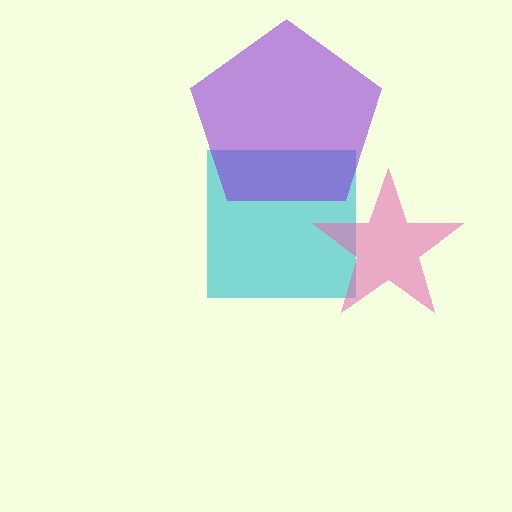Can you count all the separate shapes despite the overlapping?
Yes, there are 3 separate shapes.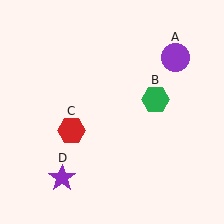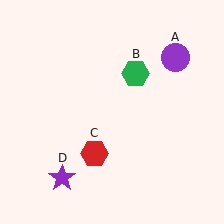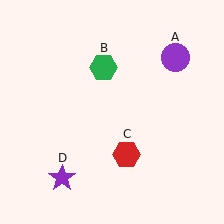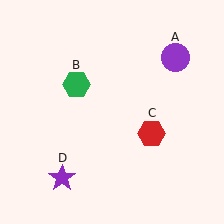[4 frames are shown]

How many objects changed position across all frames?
2 objects changed position: green hexagon (object B), red hexagon (object C).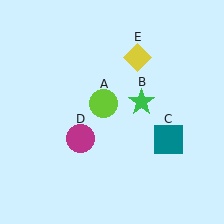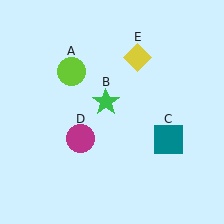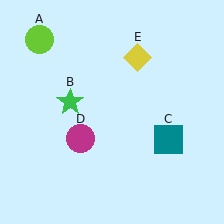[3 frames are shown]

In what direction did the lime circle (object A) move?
The lime circle (object A) moved up and to the left.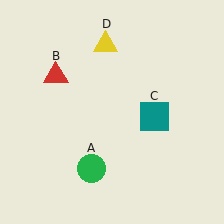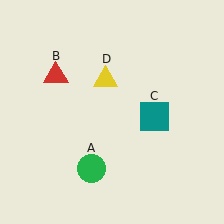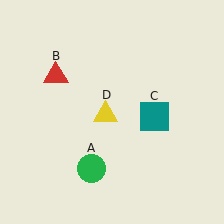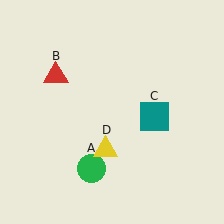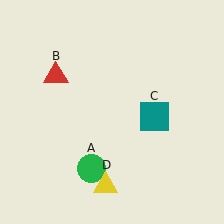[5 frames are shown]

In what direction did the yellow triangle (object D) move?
The yellow triangle (object D) moved down.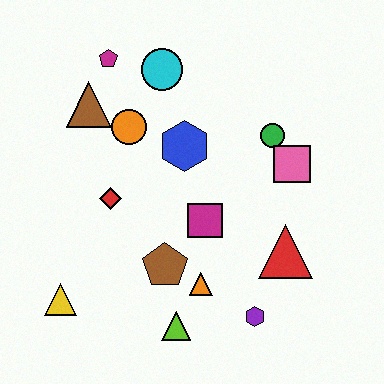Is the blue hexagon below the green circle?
Yes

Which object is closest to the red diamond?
The orange circle is closest to the red diamond.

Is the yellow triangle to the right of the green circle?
No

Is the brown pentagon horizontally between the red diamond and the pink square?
Yes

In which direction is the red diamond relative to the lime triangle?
The red diamond is above the lime triangle.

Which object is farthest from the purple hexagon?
The magenta pentagon is farthest from the purple hexagon.